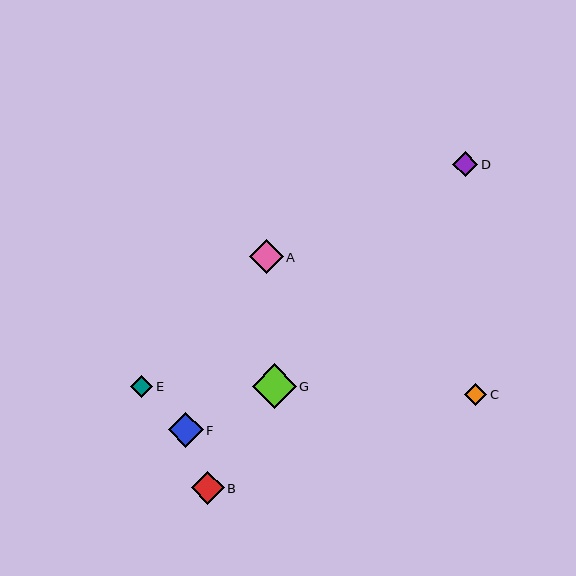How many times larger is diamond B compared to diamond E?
Diamond B is approximately 1.5 times the size of diamond E.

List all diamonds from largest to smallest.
From largest to smallest: G, F, A, B, D, E, C.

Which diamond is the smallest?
Diamond C is the smallest with a size of approximately 22 pixels.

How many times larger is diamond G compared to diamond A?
Diamond G is approximately 1.3 times the size of diamond A.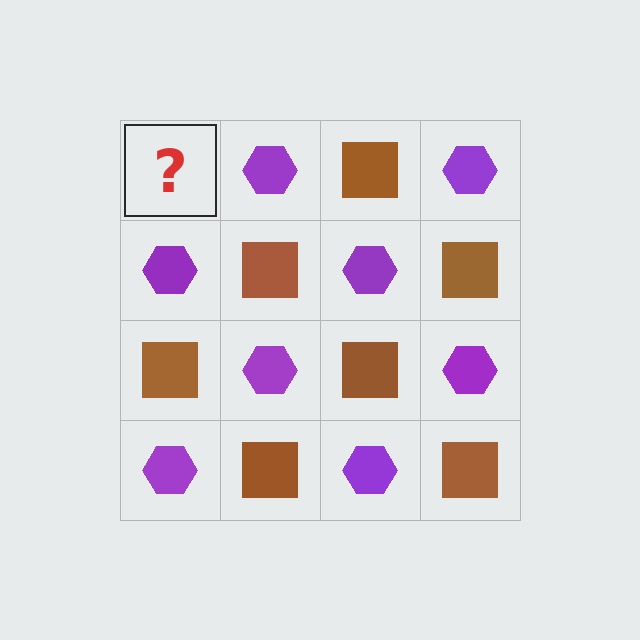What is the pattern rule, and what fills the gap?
The rule is that it alternates brown square and purple hexagon in a checkerboard pattern. The gap should be filled with a brown square.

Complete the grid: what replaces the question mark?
The question mark should be replaced with a brown square.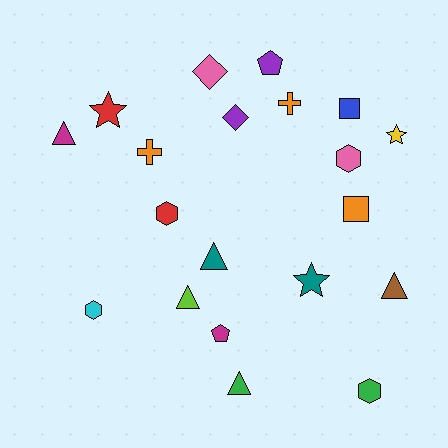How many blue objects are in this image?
There is 1 blue object.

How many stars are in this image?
There are 3 stars.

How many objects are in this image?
There are 20 objects.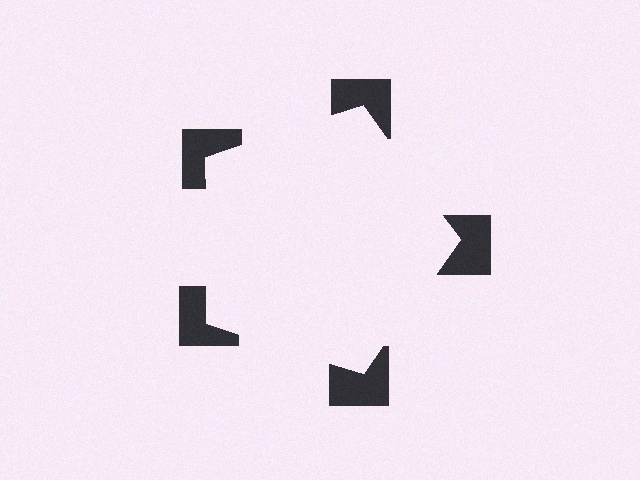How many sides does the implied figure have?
5 sides.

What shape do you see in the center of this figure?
An illusory pentagon — its edges are inferred from the aligned wedge cuts in the notched squares, not physically drawn.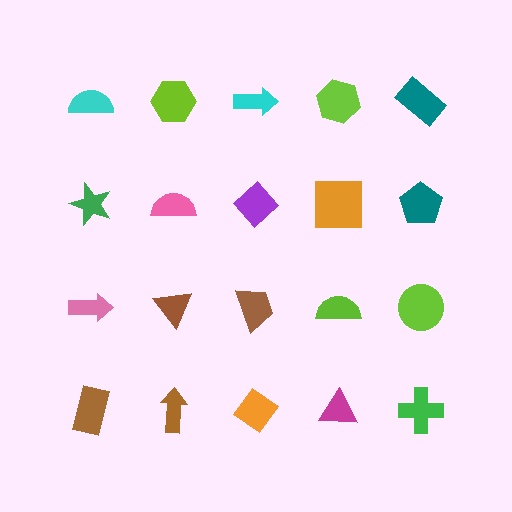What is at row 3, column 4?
A lime semicircle.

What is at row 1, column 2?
A lime hexagon.